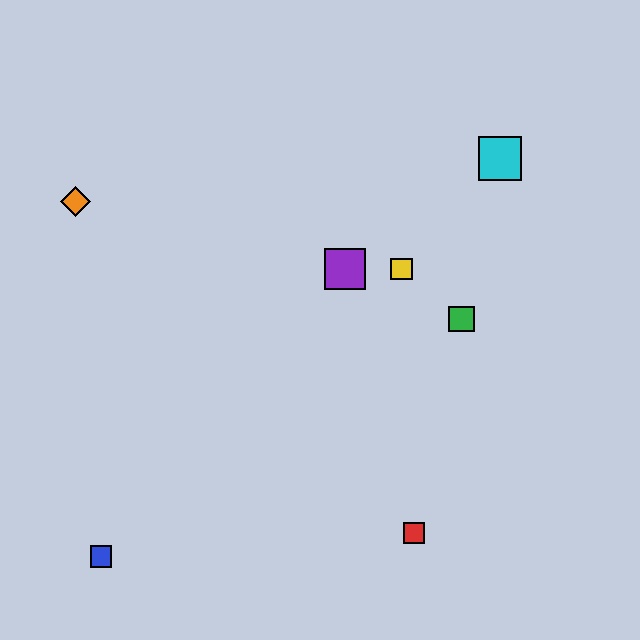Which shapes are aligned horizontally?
The yellow square, the purple square are aligned horizontally.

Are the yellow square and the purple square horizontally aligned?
Yes, both are at y≈269.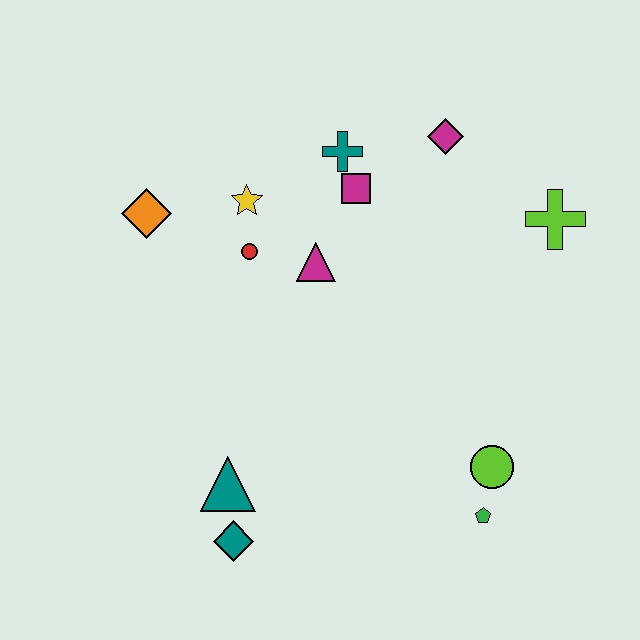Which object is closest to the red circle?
The yellow star is closest to the red circle.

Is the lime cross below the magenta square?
Yes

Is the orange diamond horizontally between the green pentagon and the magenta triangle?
No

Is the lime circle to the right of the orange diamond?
Yes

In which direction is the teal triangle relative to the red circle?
The teal triangle is below the red circle.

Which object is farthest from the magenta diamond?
The teal diamond is farthest from the magenta diamond.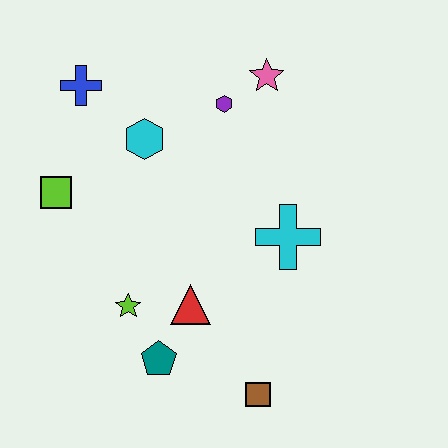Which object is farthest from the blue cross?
The brown square is farthest from the blue cross.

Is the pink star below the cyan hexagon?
No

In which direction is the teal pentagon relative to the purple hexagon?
The teal pentagon is below the purple hexagon.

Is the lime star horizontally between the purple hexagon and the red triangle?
No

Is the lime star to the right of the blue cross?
Yes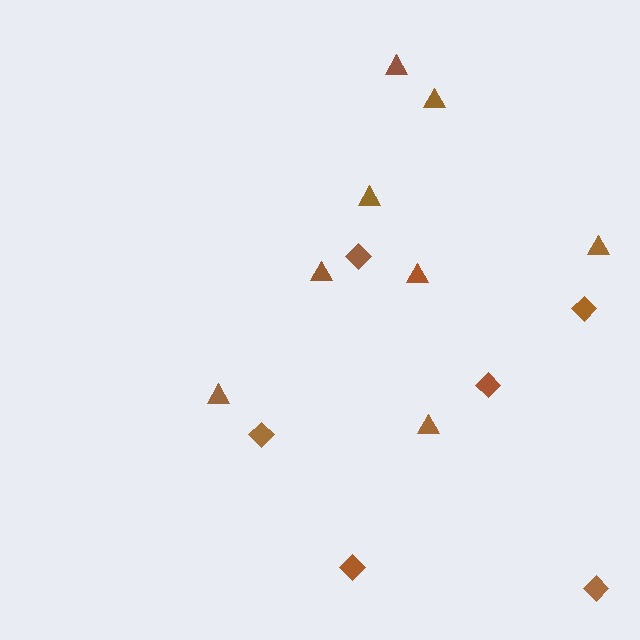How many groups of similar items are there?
There are 2 groups: one group of triangles (8) and one group of diamonds (6).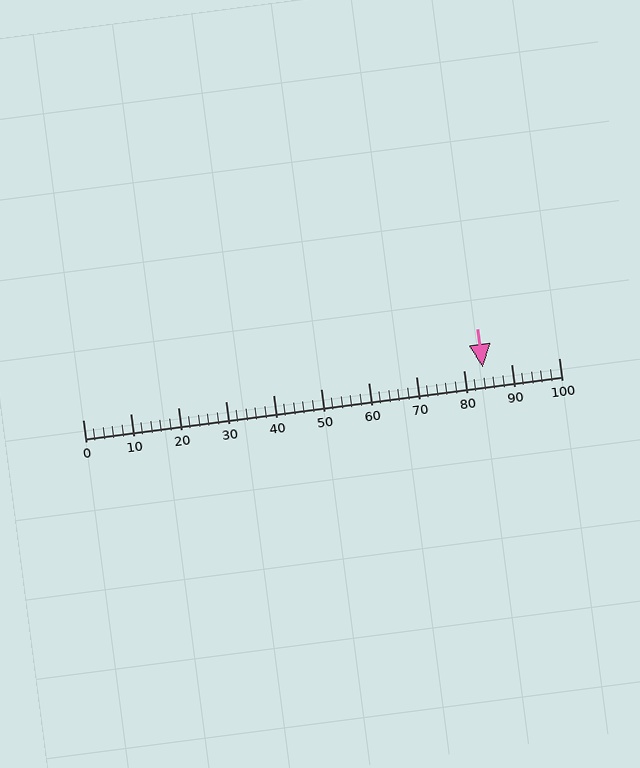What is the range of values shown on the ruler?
The ruler shows values from 0 to 100.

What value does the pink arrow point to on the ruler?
The pink arrow points to approximately 84.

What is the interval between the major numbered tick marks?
The major tick marks are spaced 10 units apart.